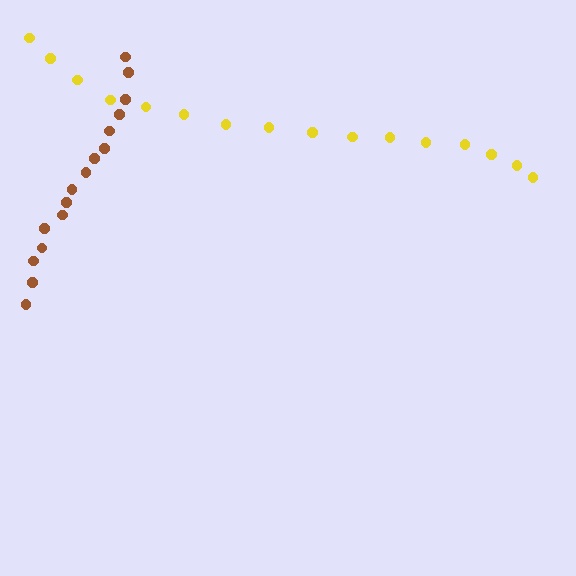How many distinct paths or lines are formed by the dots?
There are 2 distinct paths.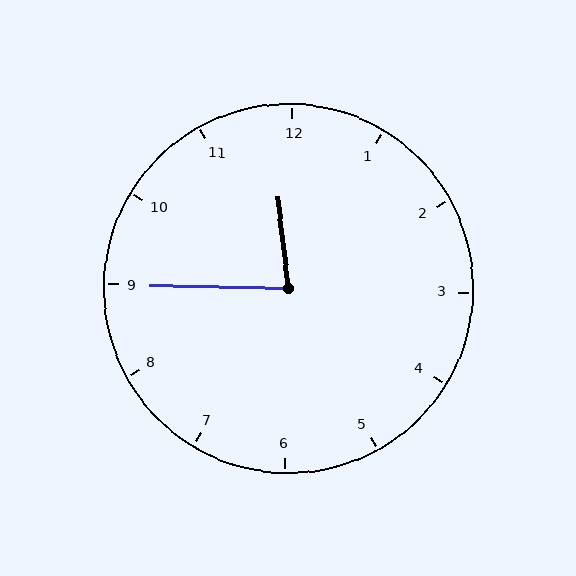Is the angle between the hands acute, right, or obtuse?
It is acute.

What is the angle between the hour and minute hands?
Approximately 82 degrees.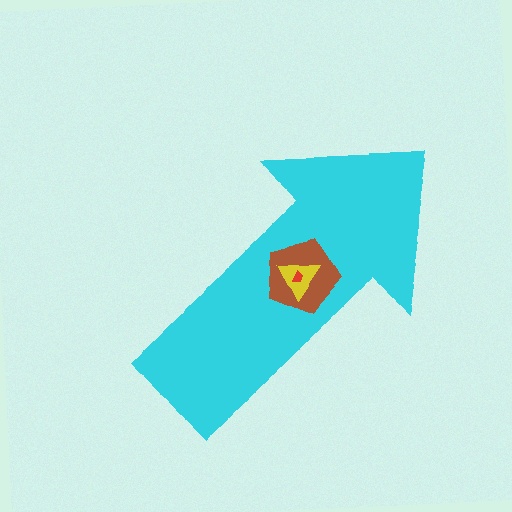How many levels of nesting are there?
4.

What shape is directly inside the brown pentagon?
The yellow triangle.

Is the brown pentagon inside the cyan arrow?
Yes.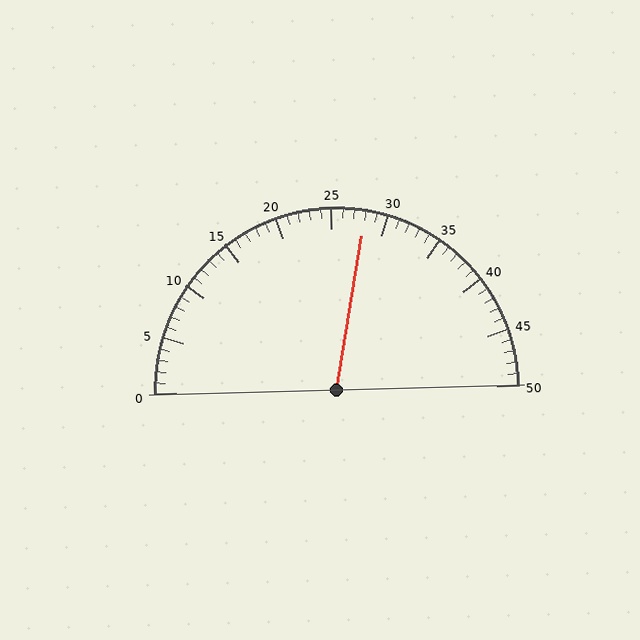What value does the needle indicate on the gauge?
The needle indicates approximately 28.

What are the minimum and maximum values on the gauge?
The gauge ranges from 0 to 50.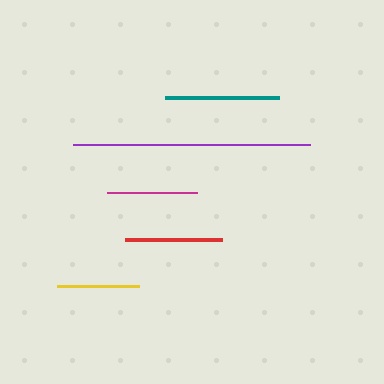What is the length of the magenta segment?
The magenta segment is approximately 90 pixels long.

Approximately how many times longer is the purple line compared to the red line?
The purple line is approximately 2.5 times the length of the red line.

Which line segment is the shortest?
The yellow line is the shortest at approximately 82 pixels.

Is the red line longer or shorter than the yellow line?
The red line is longer than the yellow line.